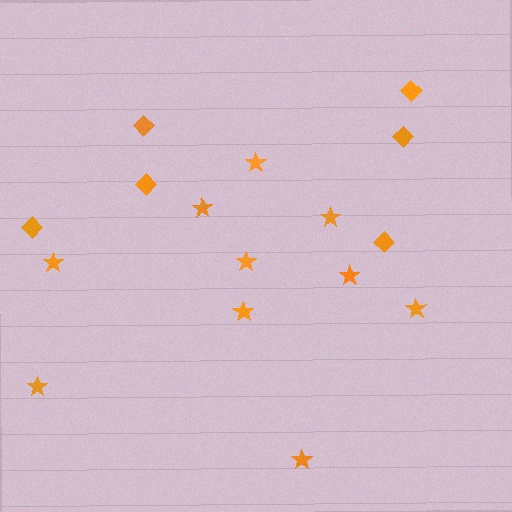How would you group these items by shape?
There are 2 groups: one group of stars (10) and one group of diamonds (6).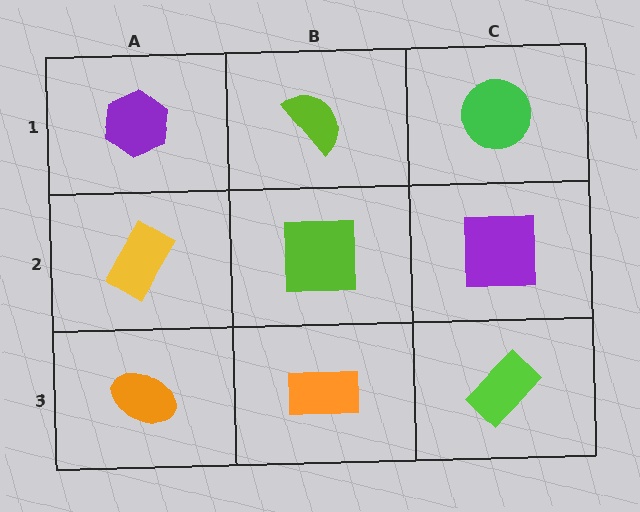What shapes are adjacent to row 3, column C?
A purple square (row 2, column C), an orange rectangle (row 3, column B).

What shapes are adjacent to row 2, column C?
A green circle (row 1, column C), a lime rectangle (row 3, column C), a lime square (row 2, column B).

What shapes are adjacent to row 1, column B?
A lime square (row 2, column B), a purple hexagon (row 1, column A), a green circle (row 1, column C).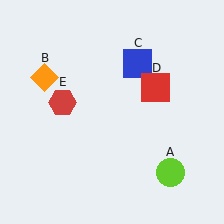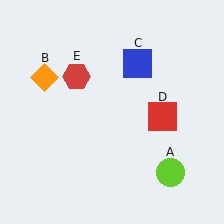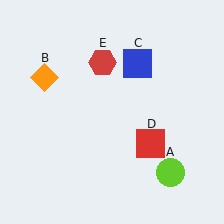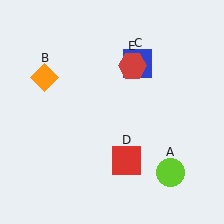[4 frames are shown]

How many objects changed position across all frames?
2 objects changed position: red square (object D), red hexagon (object E).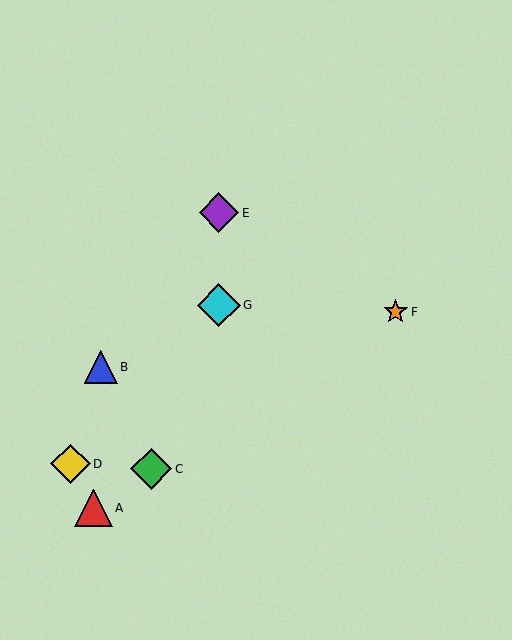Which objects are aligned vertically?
Objects E, G are aligned vertically.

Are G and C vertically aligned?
No, G is at x≈219 and C is at x≈151.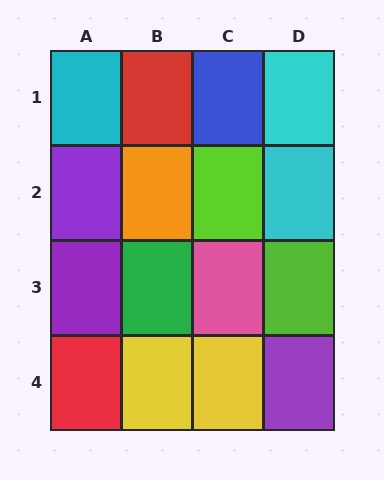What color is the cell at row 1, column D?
Cyan.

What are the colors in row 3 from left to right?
Purple, green, pink, lime.